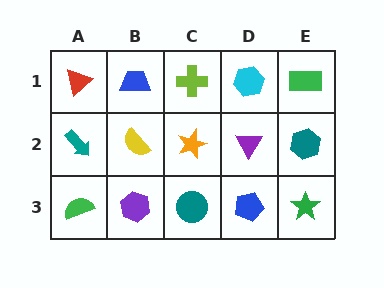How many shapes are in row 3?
5 shapes.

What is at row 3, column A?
A green semicircle.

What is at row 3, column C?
A teal circle.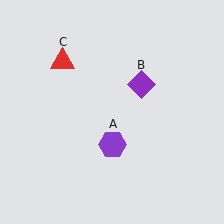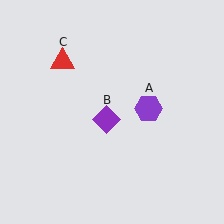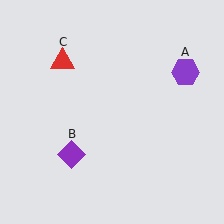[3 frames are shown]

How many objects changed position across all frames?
2 objects changed position: purple hexagon (object A), purple diamond (object B).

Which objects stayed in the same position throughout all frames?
Red triangle (object C) remained stationary.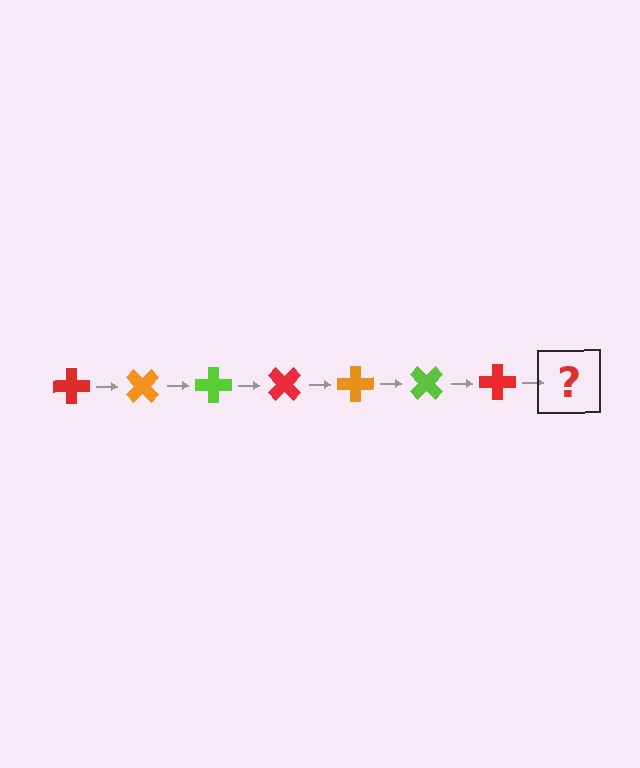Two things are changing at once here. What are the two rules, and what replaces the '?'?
The two rules are that it rotates 45 degrees each step and the color cycles through red, orange, and lime. The '?' should be an orange cross, rotated 315 degrees from the start.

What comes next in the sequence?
The next element should be an orange cross, rotated 315 degrees from the start.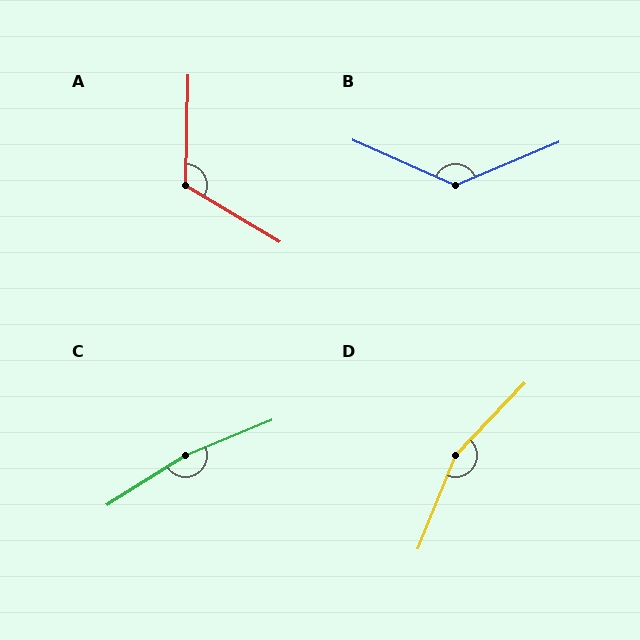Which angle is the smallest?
A, at approximately 120 degrees.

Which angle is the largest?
C, at approximately 170 degrees.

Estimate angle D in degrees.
Approximately 158 degrees.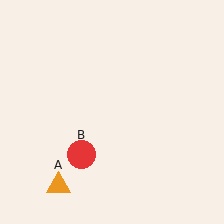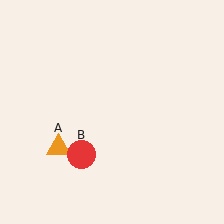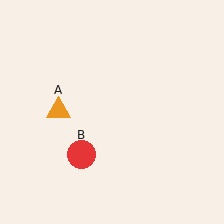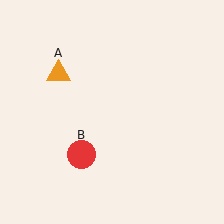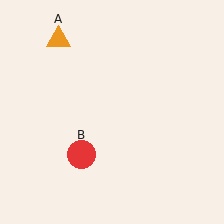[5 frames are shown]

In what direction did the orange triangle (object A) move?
The orange triangle (object A) moved up.